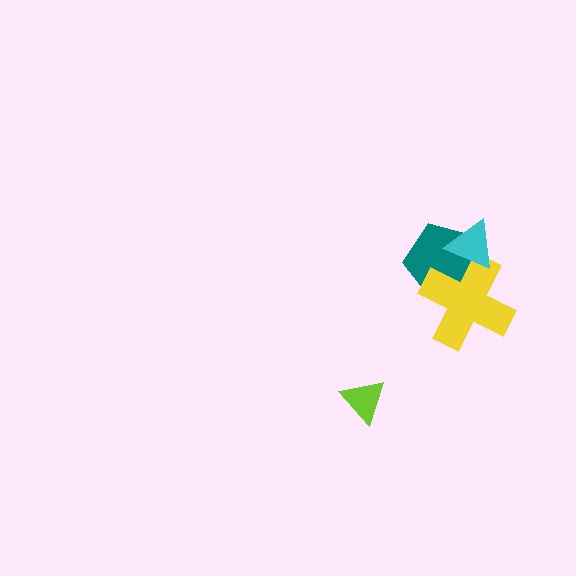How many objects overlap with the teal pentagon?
2 objects overlap with the teal pentagon.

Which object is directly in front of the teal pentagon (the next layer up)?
The yellow cross is directly in front of the teal pentagon.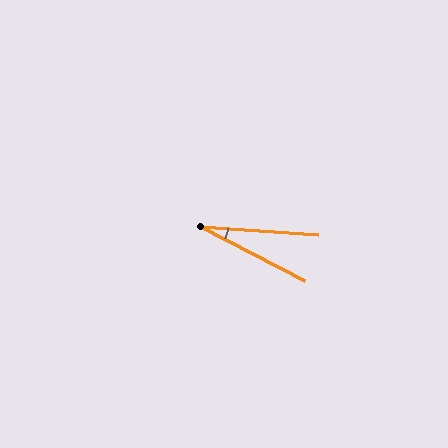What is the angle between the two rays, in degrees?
Approximately 24 degrees.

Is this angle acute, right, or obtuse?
It is acute.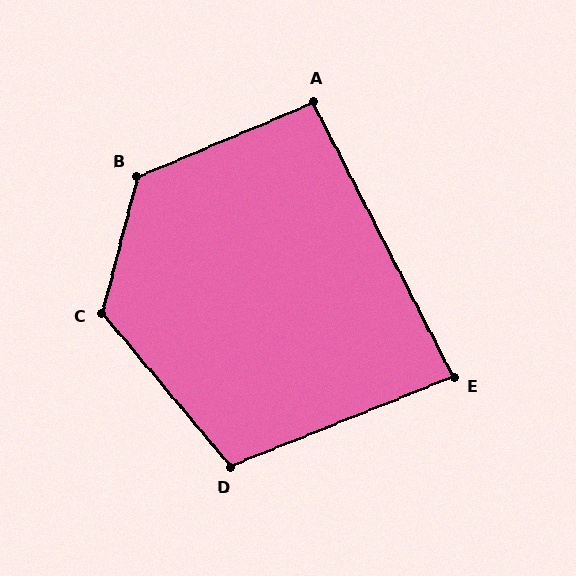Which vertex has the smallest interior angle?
E, at approximately 85 degrees.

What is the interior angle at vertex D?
Approximately 108 degrees (obtuse).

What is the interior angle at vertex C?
Approximately 126 degrees (obtuse).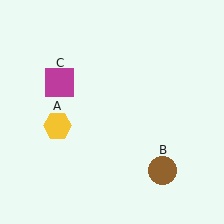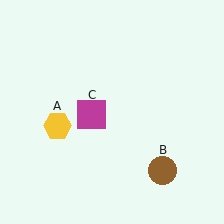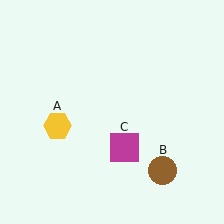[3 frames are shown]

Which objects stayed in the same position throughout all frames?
Yellow hexagon (object A) and brown circle (object B) remained stationary.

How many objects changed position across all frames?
1 object changed position: magenta square (object C).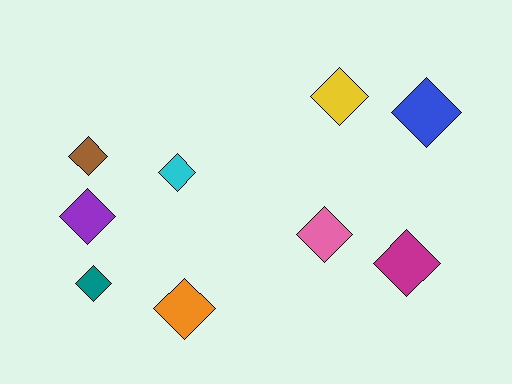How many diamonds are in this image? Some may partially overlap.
There are 9 diamonds.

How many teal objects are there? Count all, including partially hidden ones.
There is 1 teal object.